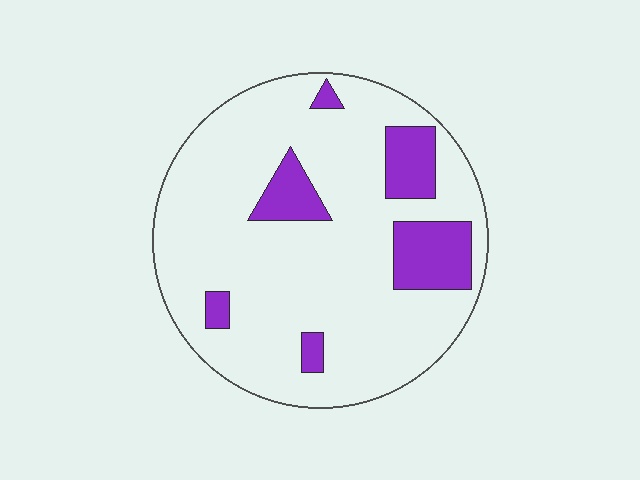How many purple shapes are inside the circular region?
6.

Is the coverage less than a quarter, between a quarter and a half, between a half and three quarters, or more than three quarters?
Less than a quarter.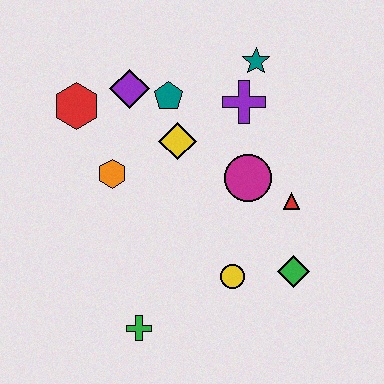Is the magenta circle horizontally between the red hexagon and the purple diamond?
No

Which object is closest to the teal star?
The purple cross is closest to the teal star.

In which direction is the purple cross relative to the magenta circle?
The purple cross is above the magenta circle.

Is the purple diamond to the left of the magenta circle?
Yes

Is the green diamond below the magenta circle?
Yes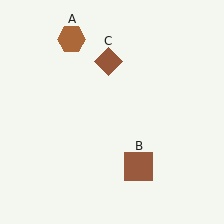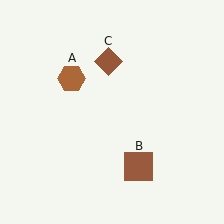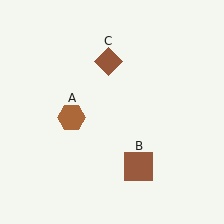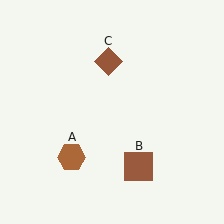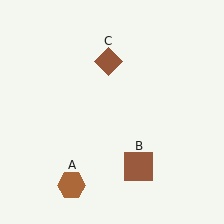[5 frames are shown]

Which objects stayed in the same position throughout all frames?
Brown square (object B) and brown diamond (object C) remained stationary.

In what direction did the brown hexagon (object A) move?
The brown hexagon (object A) moved down.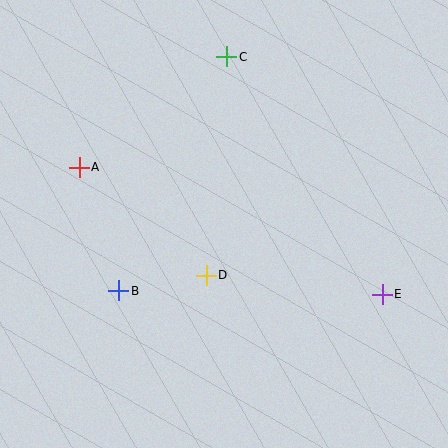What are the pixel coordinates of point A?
Point A is at (79, 167).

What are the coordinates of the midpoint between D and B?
The midpoint between D and B is at (162, 283).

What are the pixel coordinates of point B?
Point B is at (119, 291).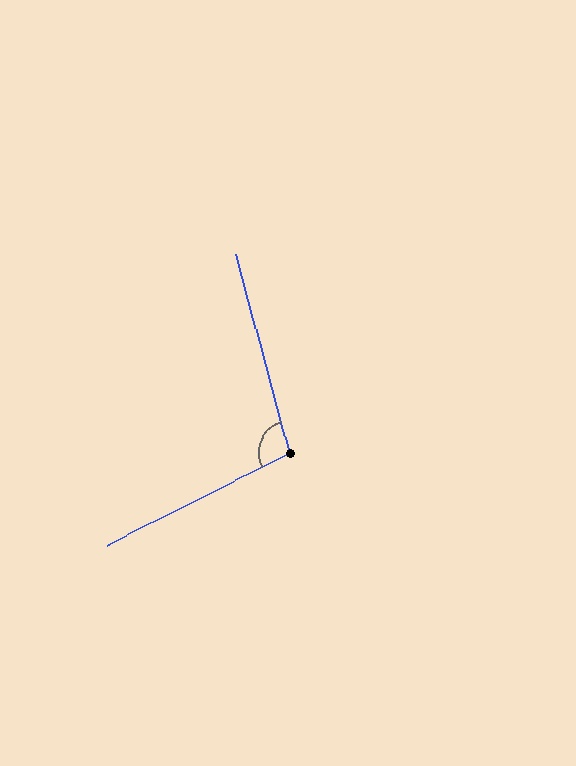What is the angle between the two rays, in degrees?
Approximately 102 degrees.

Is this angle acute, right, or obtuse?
It is obtuse.